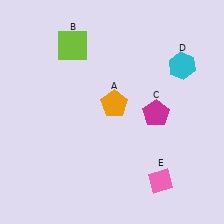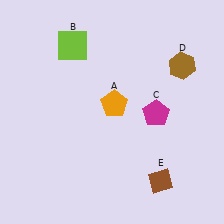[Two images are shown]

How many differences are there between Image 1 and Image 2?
There are 2 differences between the two images.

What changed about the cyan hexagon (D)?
In Image 1, D is cyan. In Image 2, it changed to brown.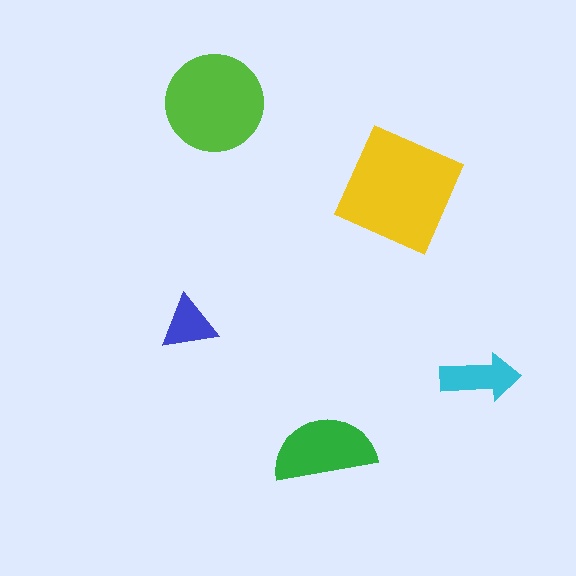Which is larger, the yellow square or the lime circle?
The yellow square.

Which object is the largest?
The yellow square.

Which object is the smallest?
The blue triangle.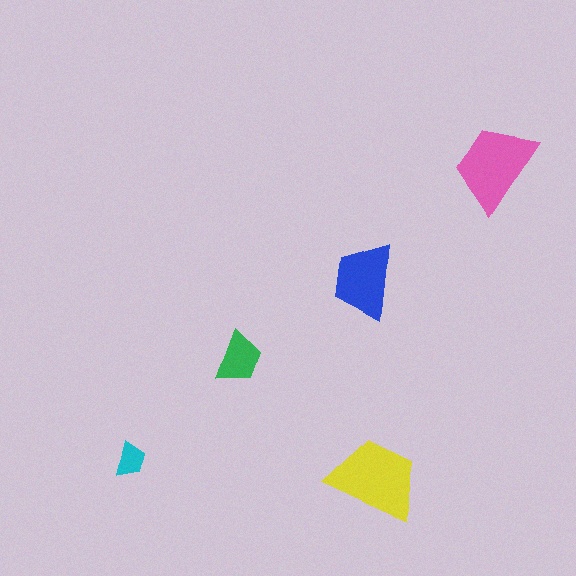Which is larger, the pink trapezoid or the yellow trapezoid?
The yellow one.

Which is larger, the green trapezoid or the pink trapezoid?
The pink one.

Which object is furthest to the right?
The pink trapezoid is rightmost.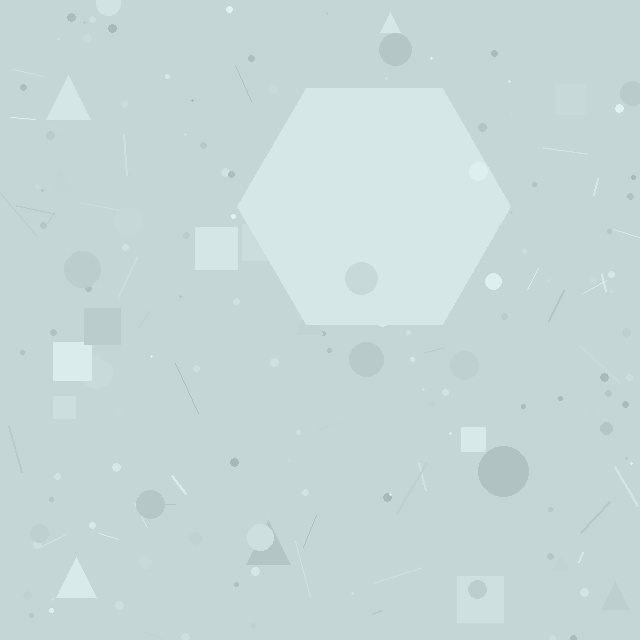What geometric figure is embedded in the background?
A hexagon is embedded in the background.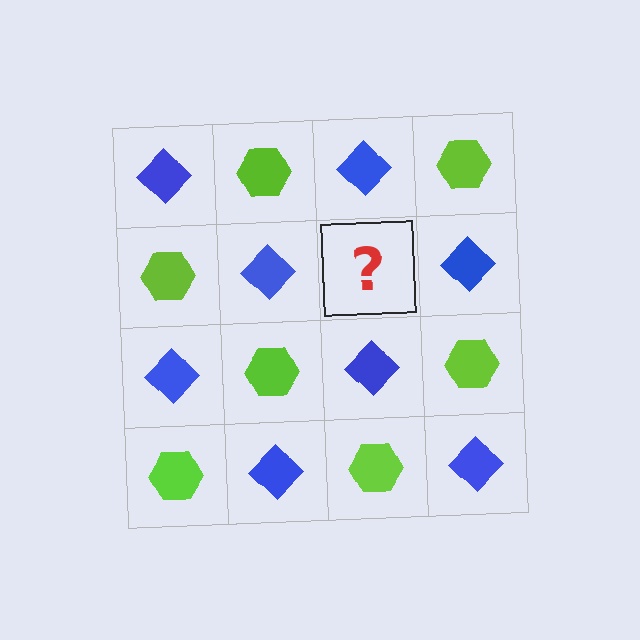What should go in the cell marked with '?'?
The missing cell should contain a lime hexagon.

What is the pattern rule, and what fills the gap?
The rule is that it alternates blue diamond and lime hexagon in a checkerboard pattern. The gap should be filled with a lime hexagon.